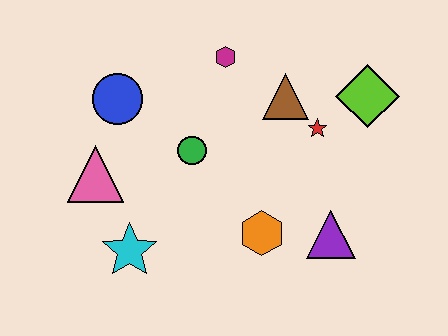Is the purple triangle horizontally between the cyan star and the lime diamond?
Yes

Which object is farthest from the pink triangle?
The lime diamond is farthest from the pink triangle.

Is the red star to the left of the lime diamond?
Yes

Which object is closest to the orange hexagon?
The purple triangle is closest to the orange hexagon.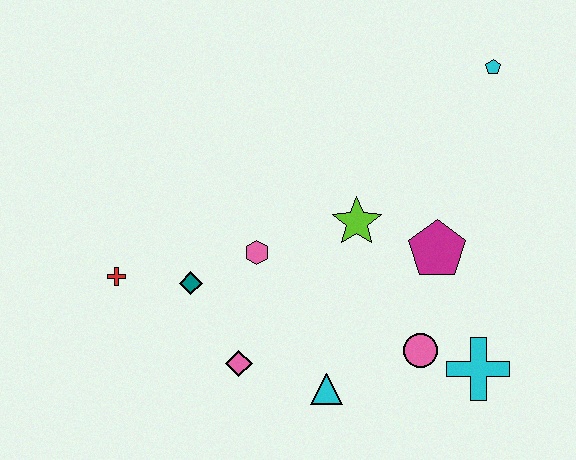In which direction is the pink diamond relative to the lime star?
The pink diamond is below the lime star.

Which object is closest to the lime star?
The magenta pentagon is closest to the lime star.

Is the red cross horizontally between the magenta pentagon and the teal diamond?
No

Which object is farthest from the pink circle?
The red cross is farthest from the pink circle.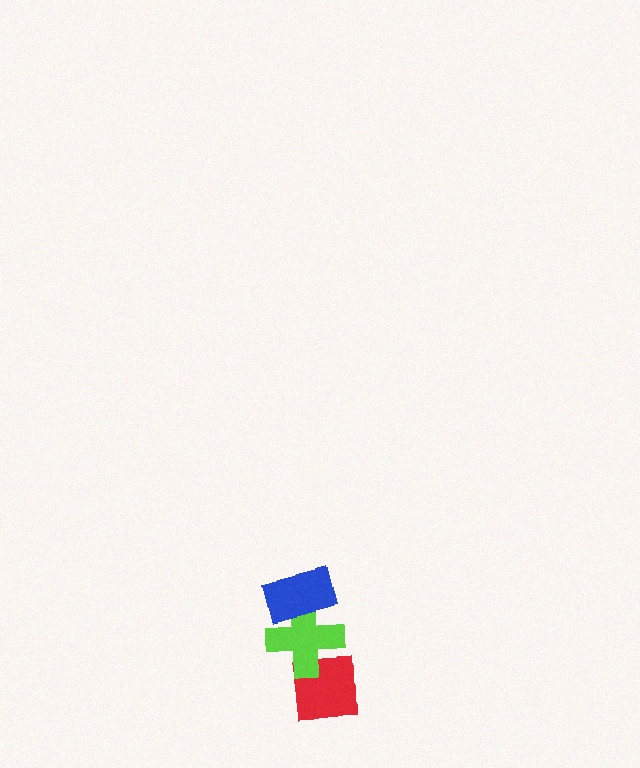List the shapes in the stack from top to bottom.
From top to bottom: the blue rectangle, the lime cross, the red square.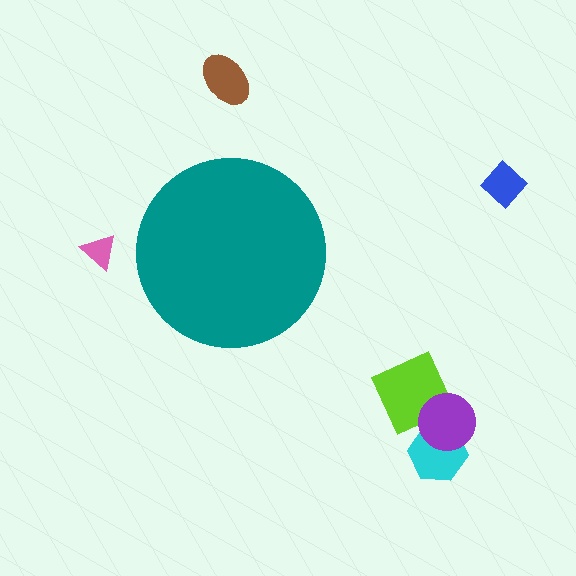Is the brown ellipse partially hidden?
No, the brown ellipse is fully visible.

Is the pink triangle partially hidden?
No, the pink triangle is fully visible.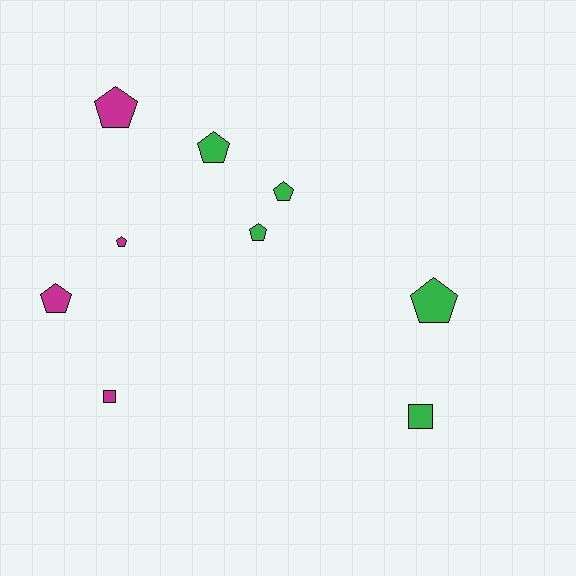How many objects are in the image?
There are 9 objects.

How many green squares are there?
There is 1 green square.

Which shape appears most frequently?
Pentagon, with 7 objects.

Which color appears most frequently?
Green, with 5 objects.